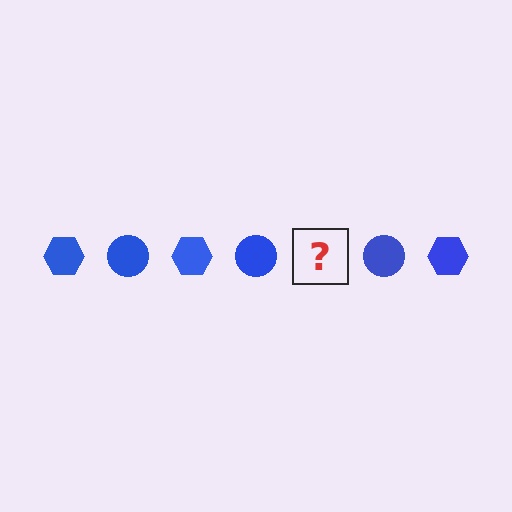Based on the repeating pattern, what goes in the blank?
The blank should be a blue hexagon.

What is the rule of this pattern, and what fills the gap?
The rule is that the pattern cycles through hexagon, circle shapes in blue. The gap should be filled with a blue hexagon.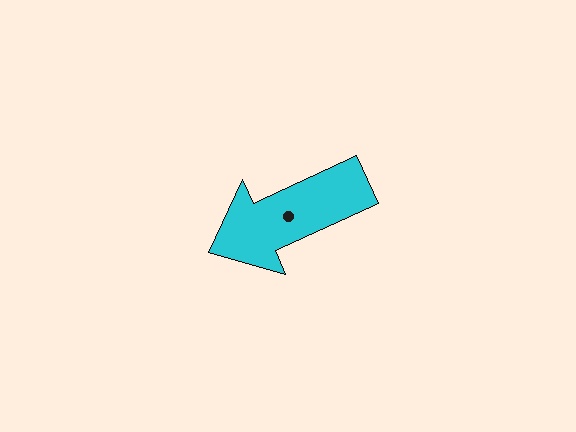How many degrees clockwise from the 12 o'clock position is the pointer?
Approximately 245 degrees.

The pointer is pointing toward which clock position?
Roughly 8 o'clock.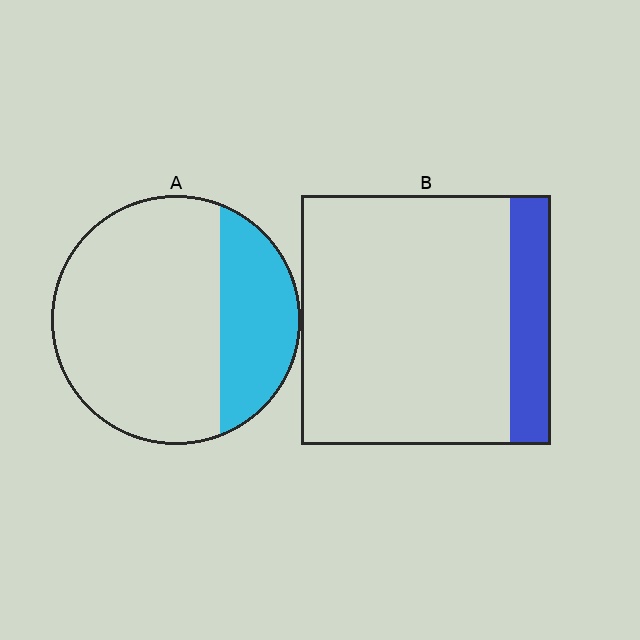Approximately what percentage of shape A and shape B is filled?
A is approximately 30% and B is approximately 15%.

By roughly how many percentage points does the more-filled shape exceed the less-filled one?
By roughly 10 percentage points (A over B).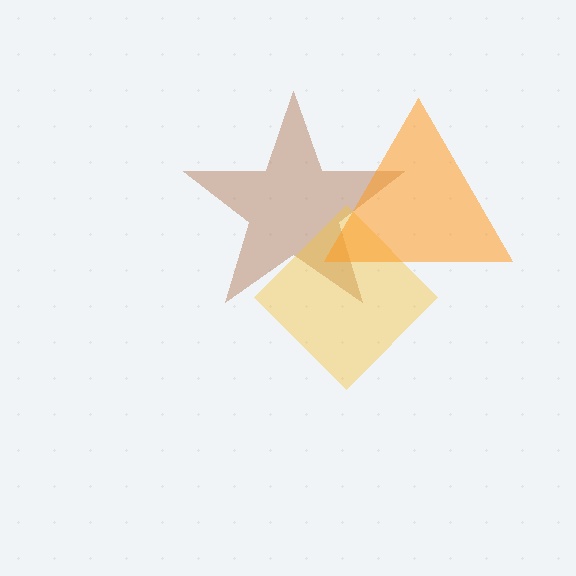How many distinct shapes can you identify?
There are 3 distinct shapes: a brown star, a yellow diamond, an orange triangle.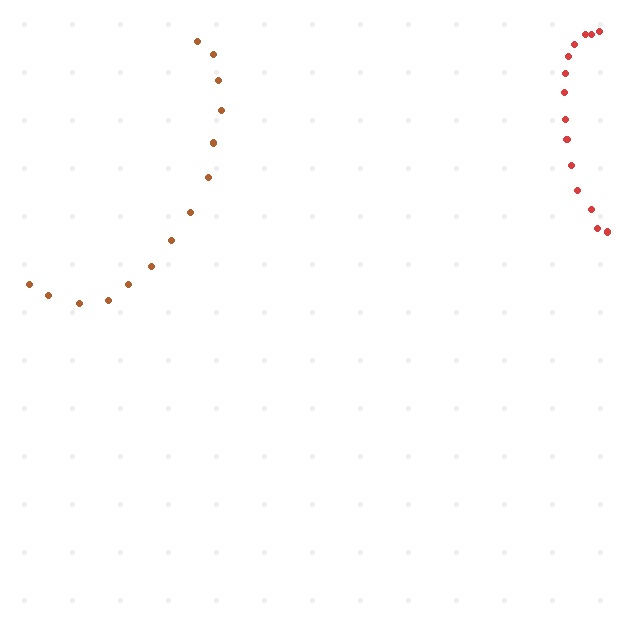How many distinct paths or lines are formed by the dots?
There are 2 distinct paths.